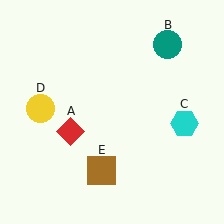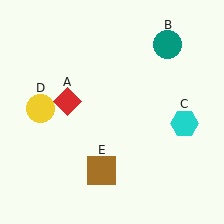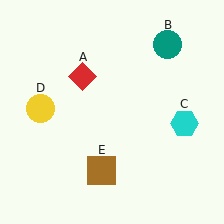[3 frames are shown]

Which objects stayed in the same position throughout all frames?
Teal circle (object B) and cyan hexagon (object C) and yellow circle (object D) and brown square (object E) remained stationary.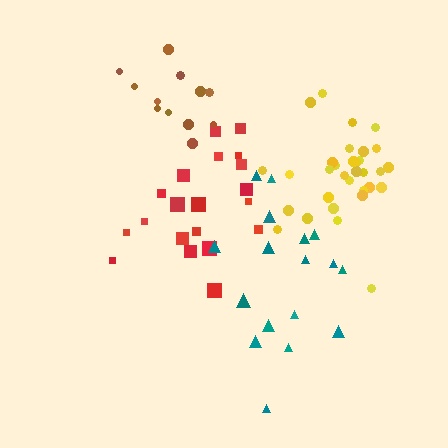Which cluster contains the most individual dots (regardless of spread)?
Yellow (32).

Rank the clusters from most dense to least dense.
yellow, brown, red, teal.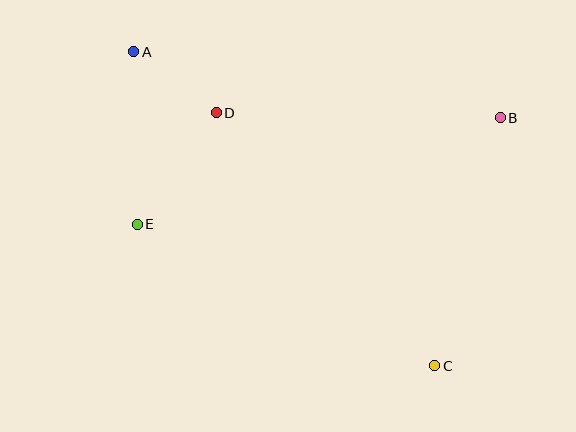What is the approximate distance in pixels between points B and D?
The distance between B and D is approximately 284 pixels.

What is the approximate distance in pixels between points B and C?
The distance between B and C is approximately 257 pixels.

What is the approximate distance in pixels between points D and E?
The distance between D and E is approximately 137 pixels.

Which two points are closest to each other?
Points A and D are closest to each other.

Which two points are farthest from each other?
Points A and C are farthest from each other.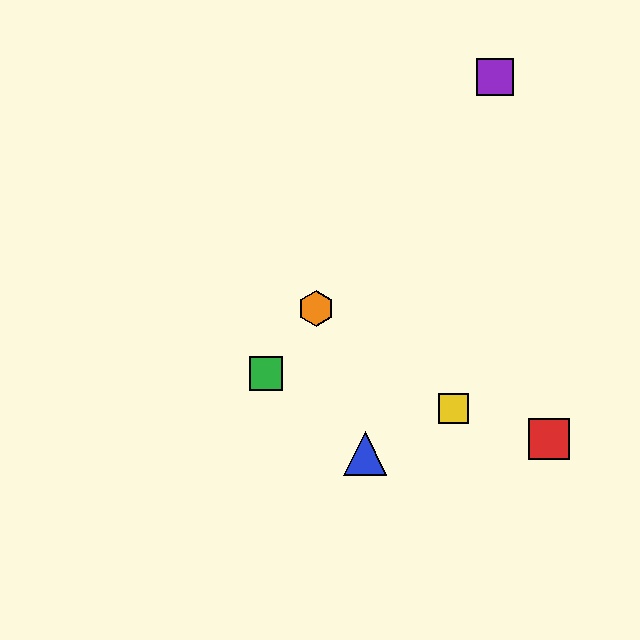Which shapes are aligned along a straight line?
The green square, the purple square, the orange hexagon are aligned along a straight line.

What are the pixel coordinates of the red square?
The red square is at (549, 439).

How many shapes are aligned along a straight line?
3 shapes (the green square, the purple square, the orange hexagon) are aligned along a straight line.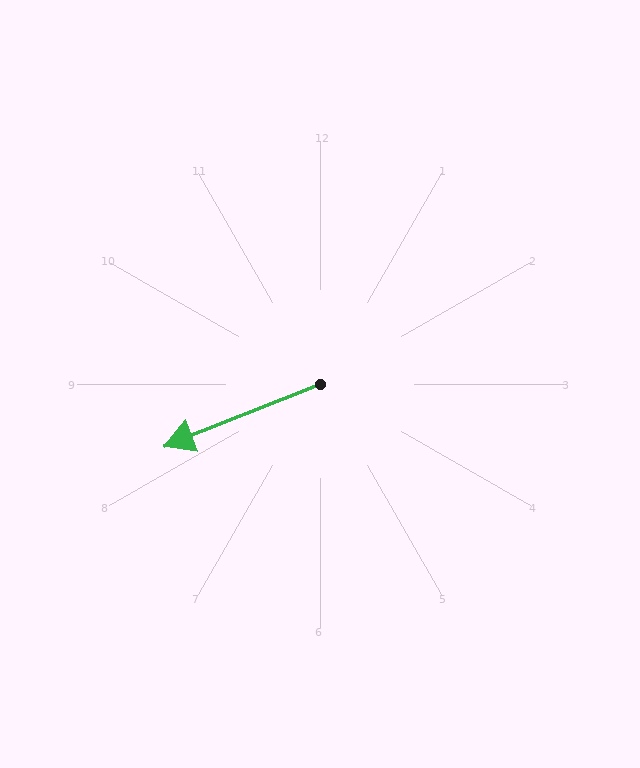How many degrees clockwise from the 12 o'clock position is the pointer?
Approximately 248 degrees.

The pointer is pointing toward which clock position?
Roughly 8 o'clock.